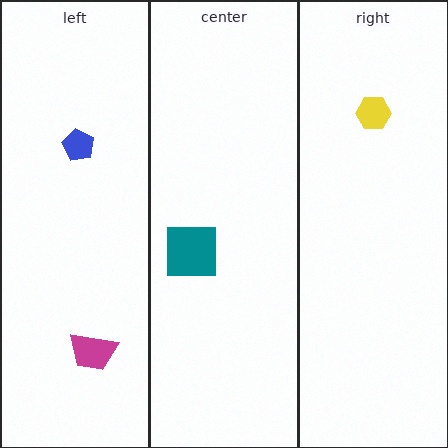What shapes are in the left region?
The magenta trapezoid, the blue pentagon.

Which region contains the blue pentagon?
The left region.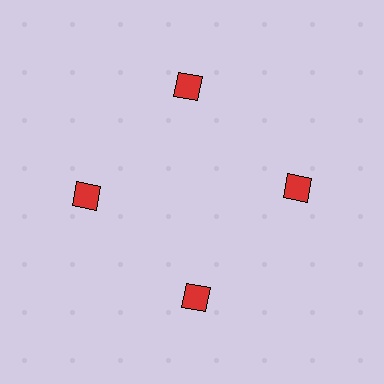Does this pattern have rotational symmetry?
Yes, this pattern has 4-fold rotational symmetry. It looks the same after rotating 90 degrees around the center.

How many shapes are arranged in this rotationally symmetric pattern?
There are 4 shapes, arranged in 4 groups of 1.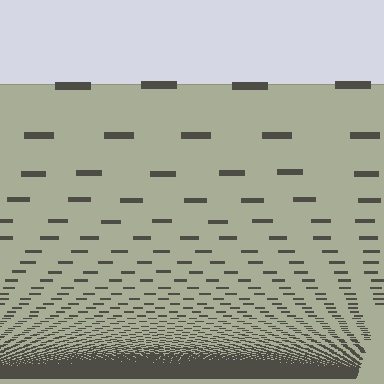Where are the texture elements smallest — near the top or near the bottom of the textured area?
Near the bottom.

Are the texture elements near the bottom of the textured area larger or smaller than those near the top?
Smaller. The gradient is inverted — elements near the bottom are smaller and denser.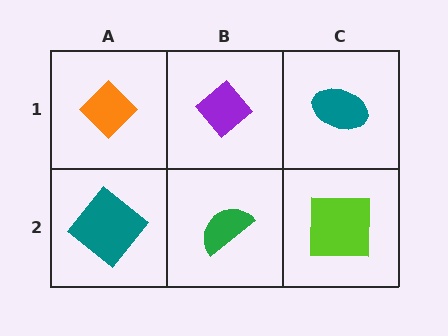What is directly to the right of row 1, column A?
A purple diamond.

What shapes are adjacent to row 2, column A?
An orange diamond (row 1, column A), a green semicircle (row 2, column B).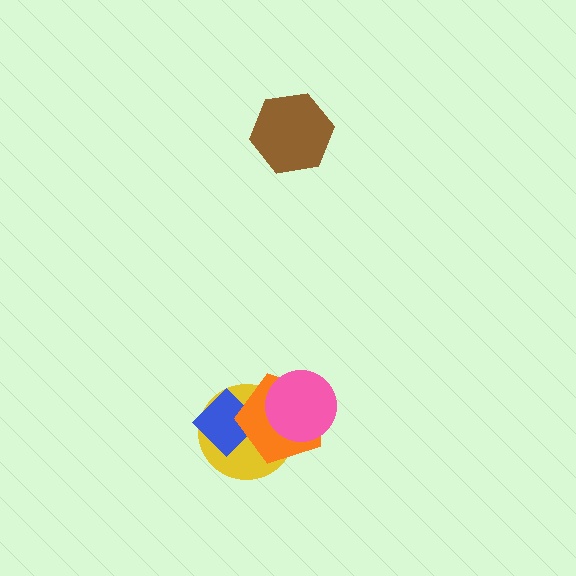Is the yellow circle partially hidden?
Yes, it is partially covered by another shape.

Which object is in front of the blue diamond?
The orange pentagon is in front of the blue diamond.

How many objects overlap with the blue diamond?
2 objects overlap with the blue diamond.